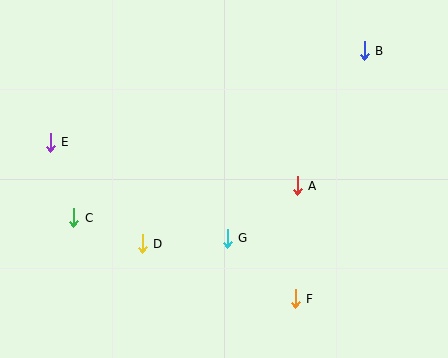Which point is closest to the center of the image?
Point G at (227, 238) is closest to the center.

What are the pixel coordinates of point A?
Point A is at (297, 186).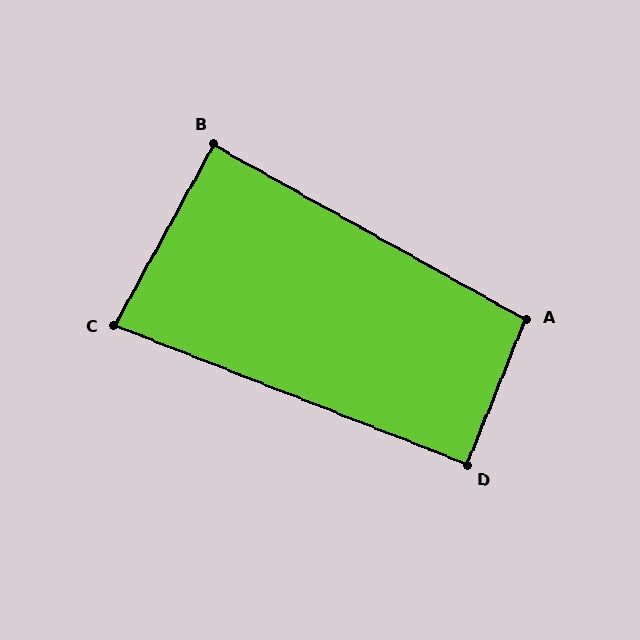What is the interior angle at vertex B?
Approximately 89 degrees (approximately right).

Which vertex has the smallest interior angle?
C, at approximately 83 degrees.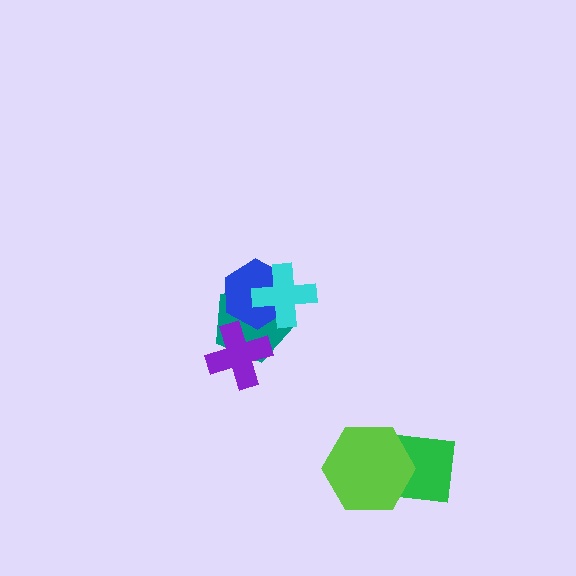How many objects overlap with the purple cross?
1 object overlaps with the purple cross.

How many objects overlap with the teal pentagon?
3 objects overlap with the teal pentagon.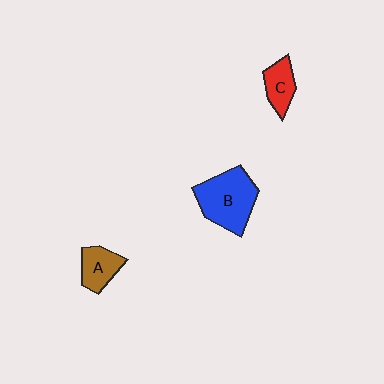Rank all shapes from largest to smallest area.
From largest to smallest: B (blue), A (brown), C (red).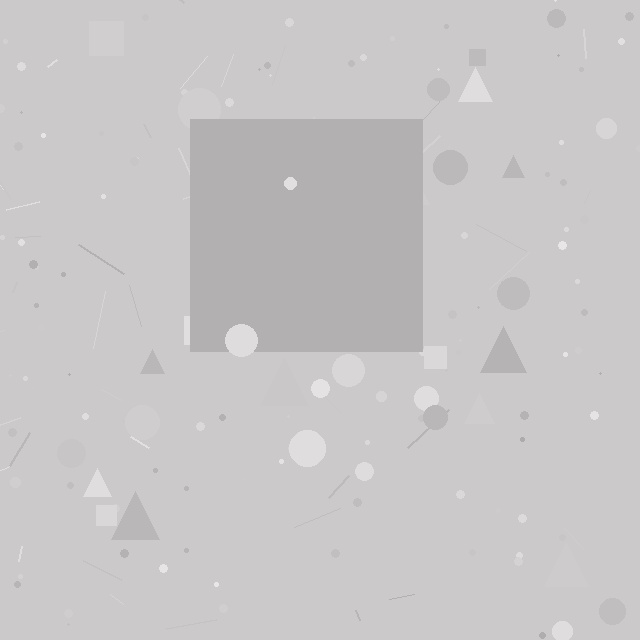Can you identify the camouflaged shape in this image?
The camouflaged shape is a square.